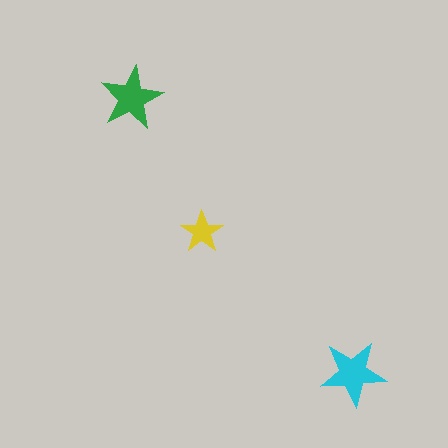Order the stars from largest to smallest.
the cyan one, the green one, the yellow one.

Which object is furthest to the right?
The cyan star is rightmost.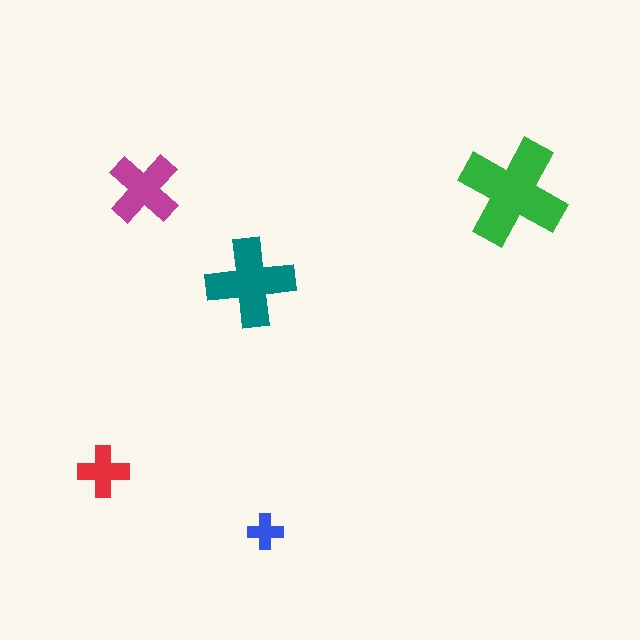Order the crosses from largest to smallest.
the green one, the teal one, the magenta one, the red one, the blue one.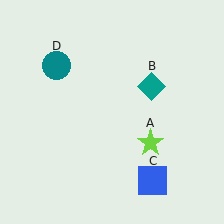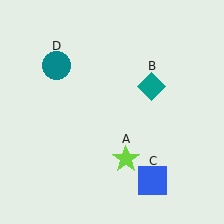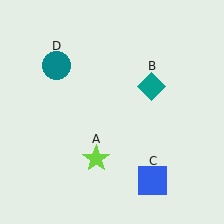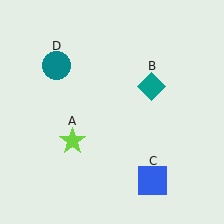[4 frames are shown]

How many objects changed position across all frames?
1 object changed position: lime star (object A).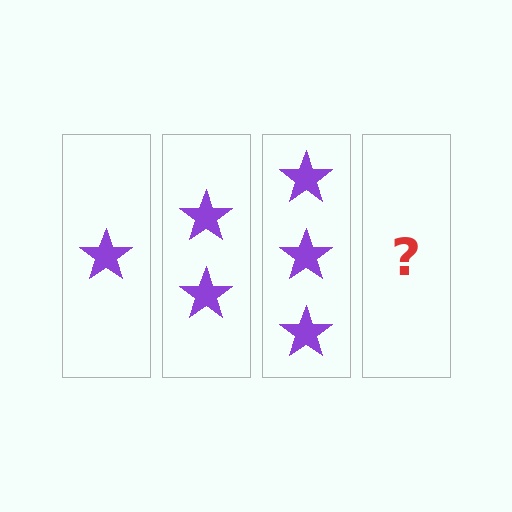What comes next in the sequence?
The next element should be 4 stars.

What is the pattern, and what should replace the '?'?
The pattern is that each step adds one more star. The '?' should be 4 stars.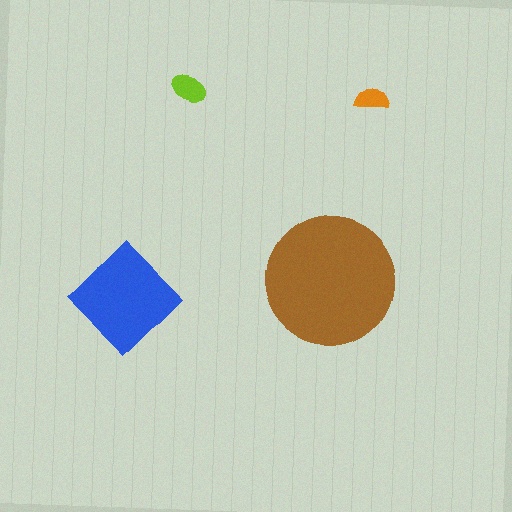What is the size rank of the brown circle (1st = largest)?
1st.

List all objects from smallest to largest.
The orange semicircle, the lime ellipse, the blue diamond, the brown circle.